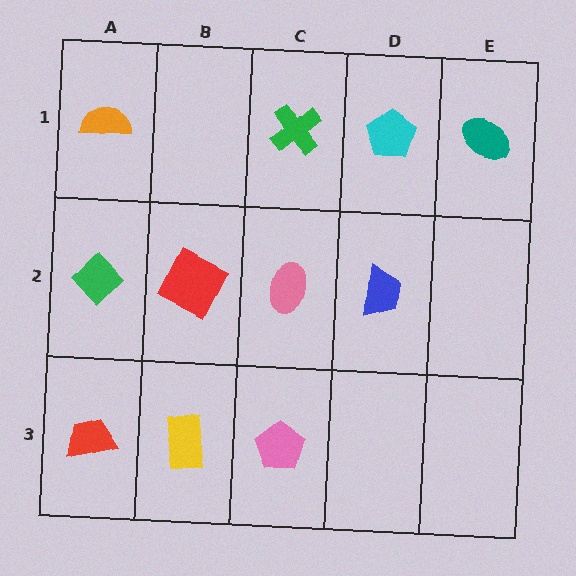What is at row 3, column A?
A red trapezoid.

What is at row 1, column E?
A teal ellipse.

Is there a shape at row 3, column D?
No, that cell is empty.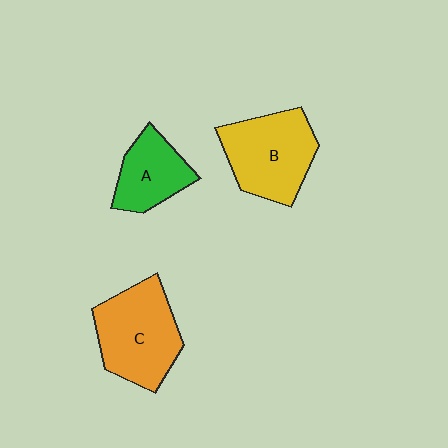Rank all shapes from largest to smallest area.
From largest to smallest: C (orange), B (yellow), A (green).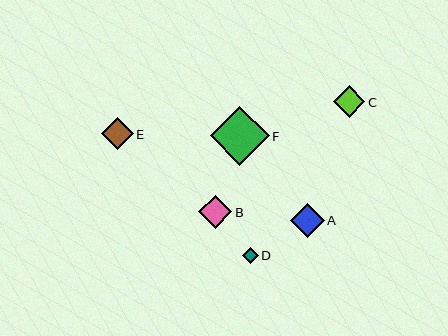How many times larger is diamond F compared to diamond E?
Diamond F is approximately 1.9 times the size of diamond E.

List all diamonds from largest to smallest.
From largest to smallest: F, A, B, E, C, D.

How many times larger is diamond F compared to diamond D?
Diamond F is approximately 3.7 times the size of diamond D.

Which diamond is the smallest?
Diamond D is the smallest with a size of approximately 16 pixels.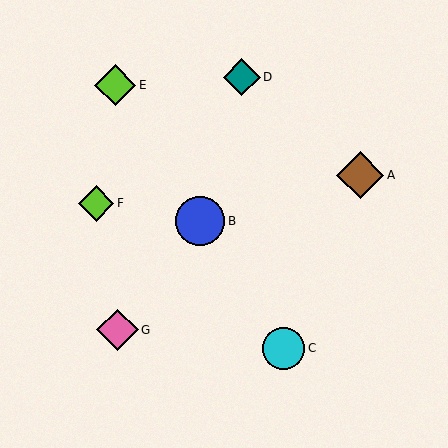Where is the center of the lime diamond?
The center of the lime diamond is at (96, 203).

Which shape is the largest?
The blue circle (labeled B) is the largest.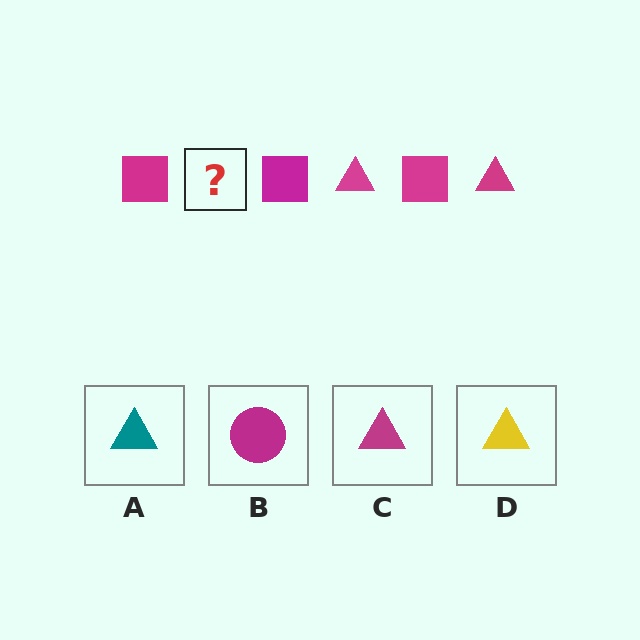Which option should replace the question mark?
Option C.